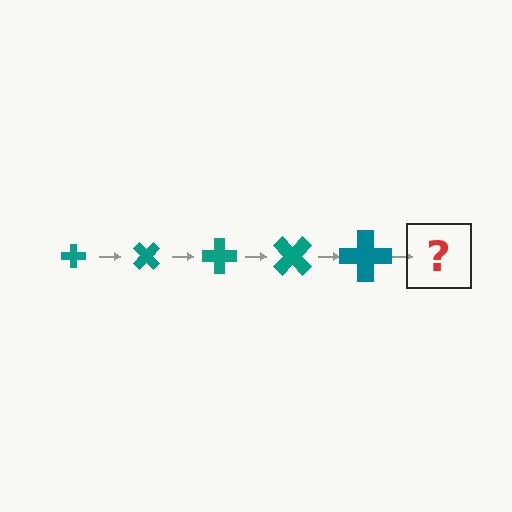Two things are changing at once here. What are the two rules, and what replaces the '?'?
The two rules are that the cross grows larger each step and it rotates 45 degrees each step. The '?' should be a cross, larger than the previous one and rotated 225 degrees from the start.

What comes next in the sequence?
The next element should be a cross, larger than the previous one and rotated 225 degrees from the start.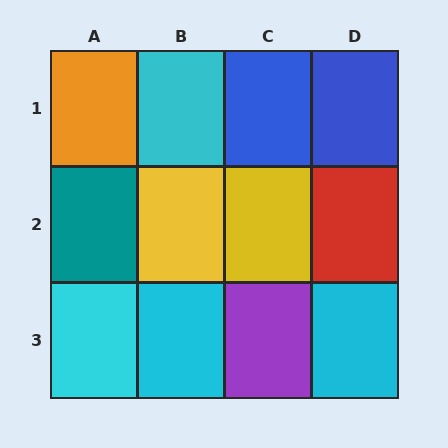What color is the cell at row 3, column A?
Cyan.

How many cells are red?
1 cell is red.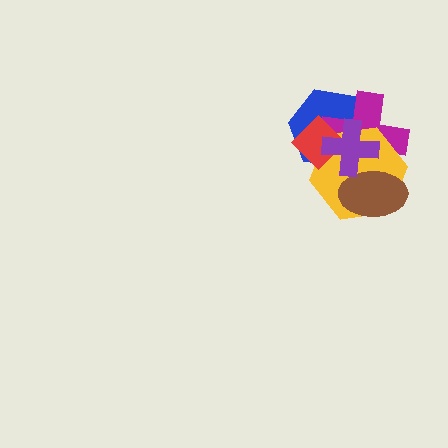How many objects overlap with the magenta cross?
5 objects overlap with the magenta cross.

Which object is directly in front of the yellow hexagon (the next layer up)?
The red diamond is directly in front of the yellow hexagon.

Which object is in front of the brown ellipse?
The purple cross is in front of the brown ellipse.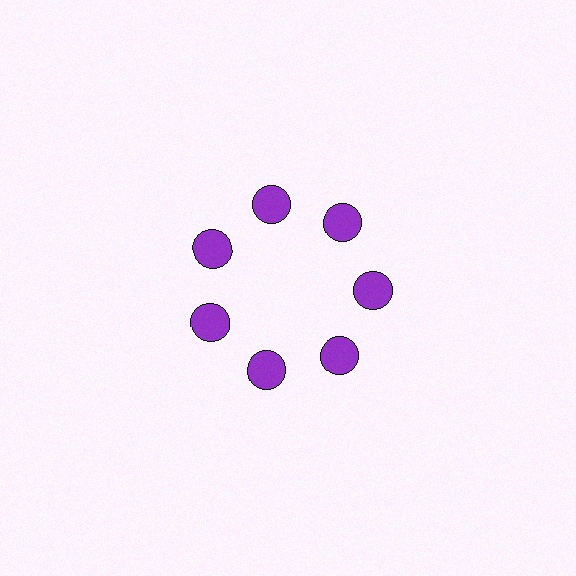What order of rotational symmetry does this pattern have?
This pattern has 7-fold rotational symmetry.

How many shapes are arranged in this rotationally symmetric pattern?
There are 7 shapes, arranged in 7 groups of 1.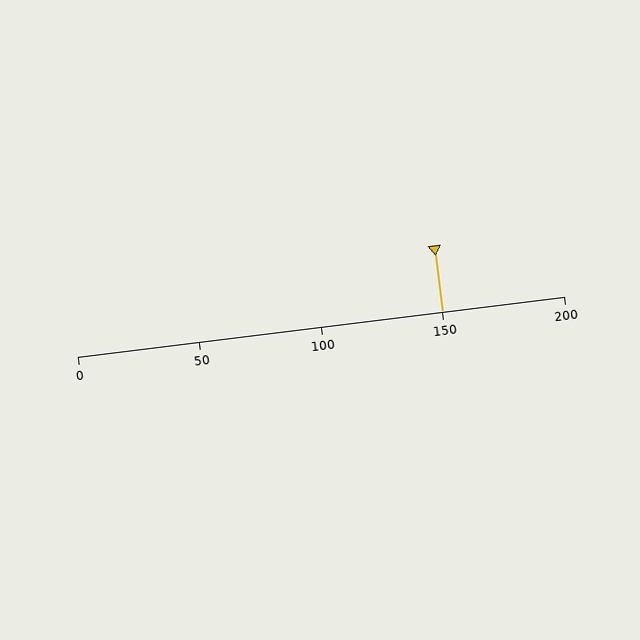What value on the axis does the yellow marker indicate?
The marker indicates approximately 150.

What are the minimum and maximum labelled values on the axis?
The axis runs from 0 to 200.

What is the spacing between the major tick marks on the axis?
The major ticks are spaced 50 apart.